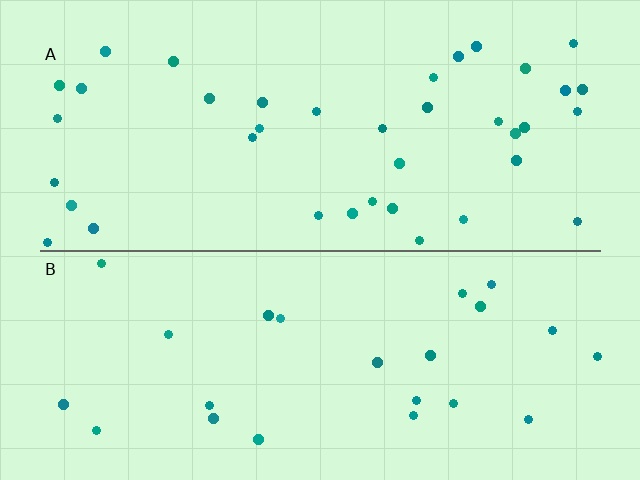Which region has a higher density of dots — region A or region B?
A (the top).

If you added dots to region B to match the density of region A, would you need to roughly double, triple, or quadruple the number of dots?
Approximately double.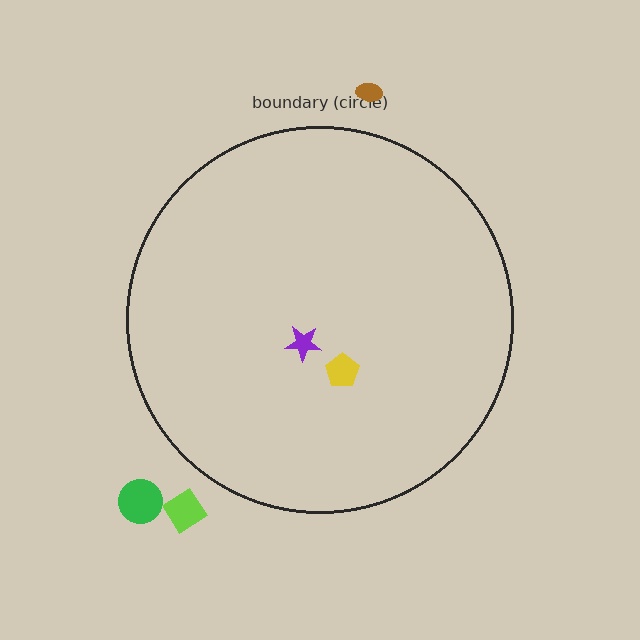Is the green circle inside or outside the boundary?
Outside.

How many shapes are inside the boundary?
2 inside, 3 outside.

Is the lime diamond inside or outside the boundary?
Outside.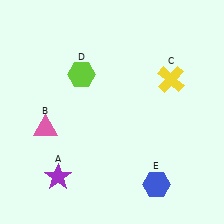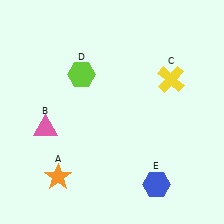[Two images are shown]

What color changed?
The star (A) changed from purple in Image 1 to orange in Image 2.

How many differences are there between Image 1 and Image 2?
There is 1 difference between the two images.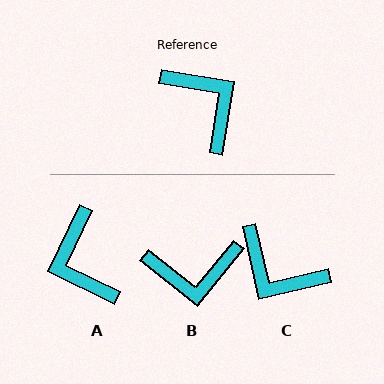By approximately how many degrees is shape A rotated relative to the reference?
Approximately 163 degrees counter-clockwise.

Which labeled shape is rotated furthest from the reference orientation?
A, about 163 degrees away.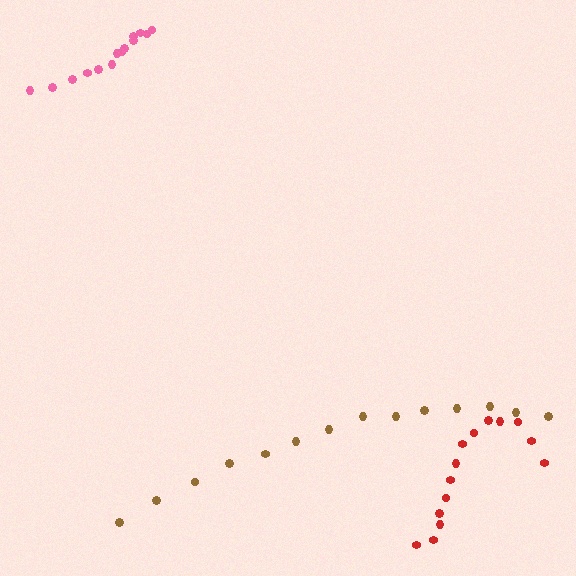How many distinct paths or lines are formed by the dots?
There are 3 distinct paths.